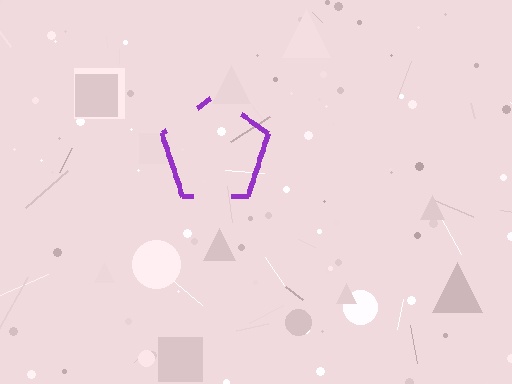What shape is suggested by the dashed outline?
The dashed outline suggests a pentagon.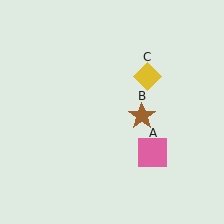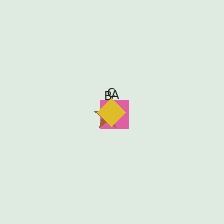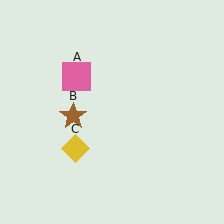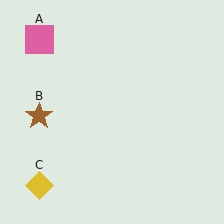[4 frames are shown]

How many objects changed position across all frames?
3 objects changed position: pink square (object A), brown star (object B), yellow diamond (object C).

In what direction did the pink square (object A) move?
The pink square (object A) moved up and to the left.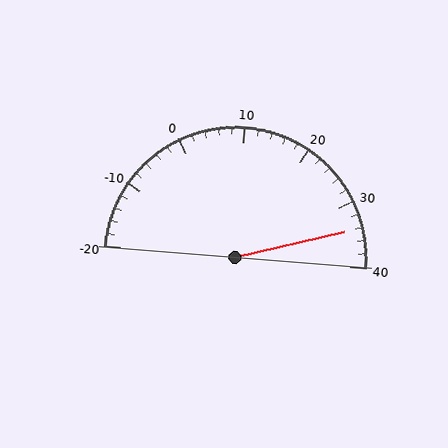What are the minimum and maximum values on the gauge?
The gauge ranges from -20 to 40.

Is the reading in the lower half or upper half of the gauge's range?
The reading is in the upper half of the range (-20 to 40).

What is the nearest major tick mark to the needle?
The nearest major tick mark is 30.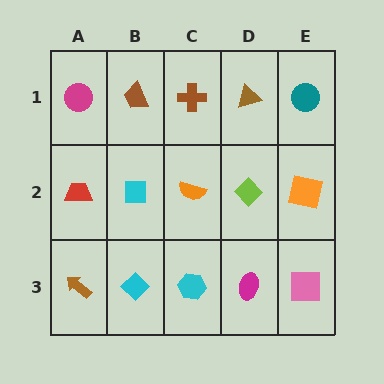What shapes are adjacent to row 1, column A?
A red trapezoid (row 2, column A), a brown trapezoid (row 1, column B).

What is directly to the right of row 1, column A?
A brown trapezoid.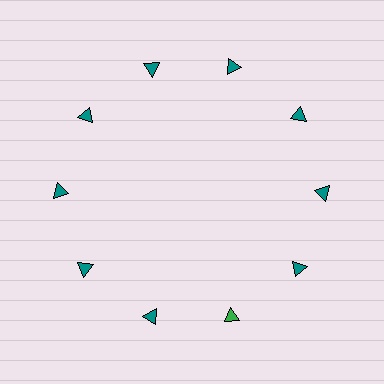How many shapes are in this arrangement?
There are 10 shapes arranged in a ring pattern.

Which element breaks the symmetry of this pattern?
The green triangle at roughly the 5 o'clock position breaks the symmetry. All other shapes are teal triangles.